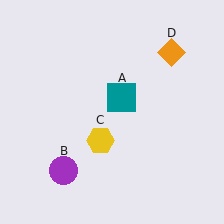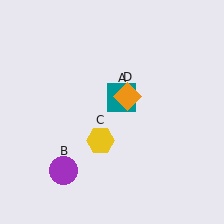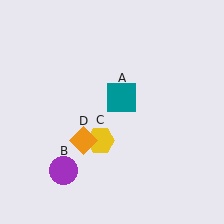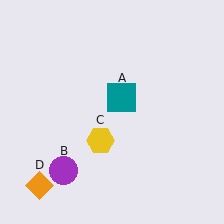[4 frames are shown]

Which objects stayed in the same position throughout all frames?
Teal square (object A) and purple circle (object B) and yellow hexagon (object C) remained stationary.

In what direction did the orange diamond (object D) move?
The orange diamond (object D) moved down and to the left.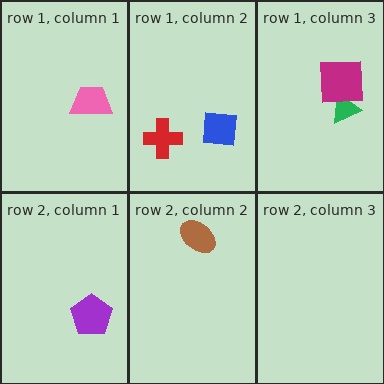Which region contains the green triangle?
The row 1, column 3 region.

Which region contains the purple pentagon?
The row 2, column 1 region.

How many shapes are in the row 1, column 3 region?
2.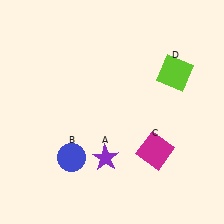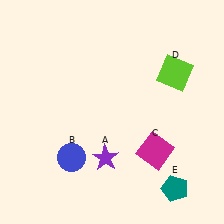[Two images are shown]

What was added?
A teal pentagon (E) was added in Image 2.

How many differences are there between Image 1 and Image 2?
There is 1 difference between the two images.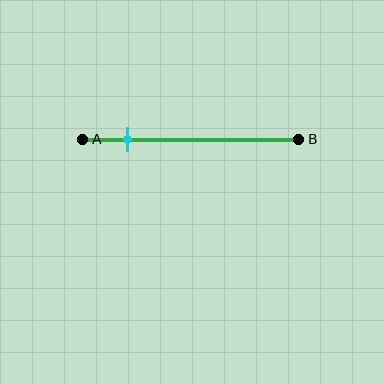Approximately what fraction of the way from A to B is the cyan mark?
The cyan mark is approximately 20% of the way from A to B.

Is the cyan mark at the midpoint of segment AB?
No, the mark is at about 20% from A, not at the 50% midpoint.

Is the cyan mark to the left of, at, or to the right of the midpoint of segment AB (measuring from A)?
The cyan mark is to the left of the midpoint of segment AB.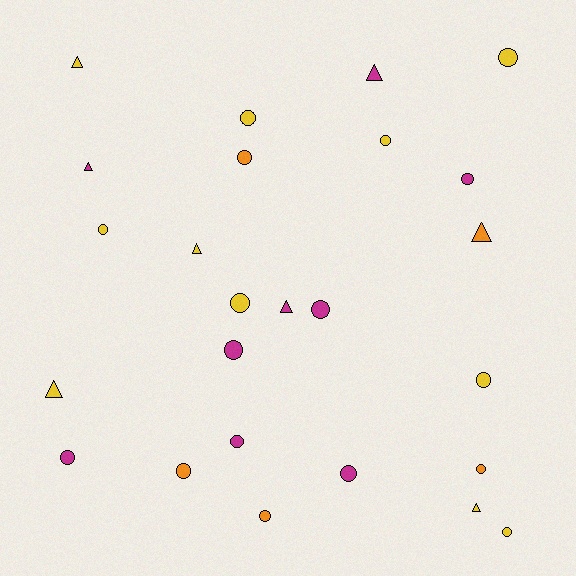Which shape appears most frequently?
Circle, with 17 objects.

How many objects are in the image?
There are 25 objects.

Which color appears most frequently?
Yellow, with 11 objects.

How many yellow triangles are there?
There are 4 yellow triangles.